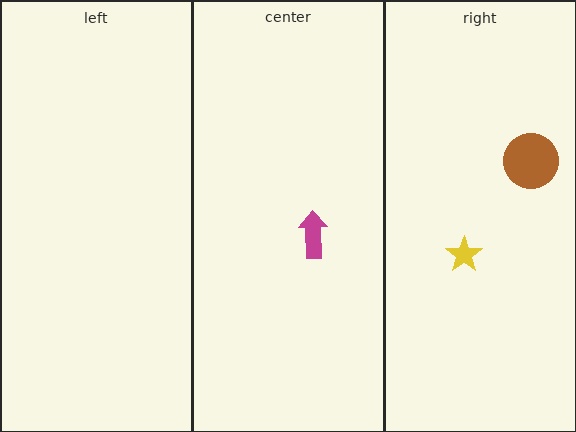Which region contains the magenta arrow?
The center region.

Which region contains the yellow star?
The right region.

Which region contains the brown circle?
The right region.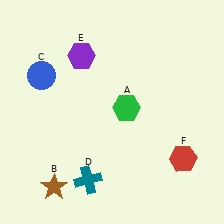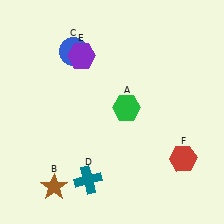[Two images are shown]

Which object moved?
The blue circle (C) moved right.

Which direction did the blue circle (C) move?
The blue circle (C) moved right.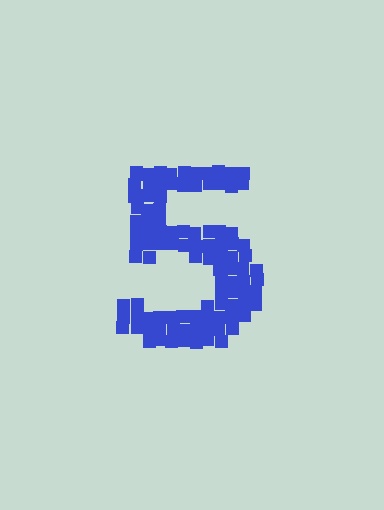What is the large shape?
The large shape is the digit 5.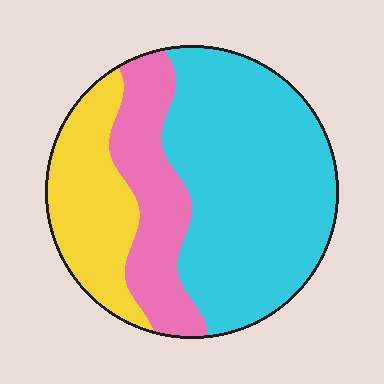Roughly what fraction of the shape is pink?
Pink covers around 20% of the shape.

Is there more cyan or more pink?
Cyan.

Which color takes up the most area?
Cyan, at roughly 55%.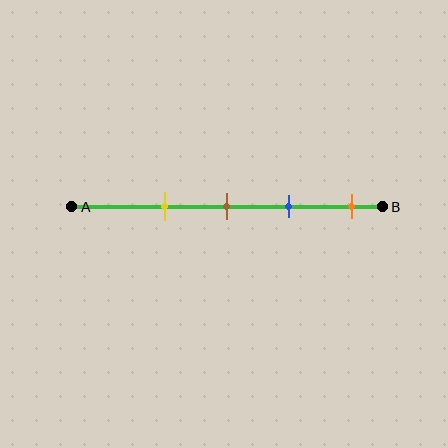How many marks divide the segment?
There are 4 marks dividing the segment.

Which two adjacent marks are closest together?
The brown and blue marks are the closest adjacent pair.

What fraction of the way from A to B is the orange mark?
The orange mark is approximately 90% (0.9) of the way from A to B.